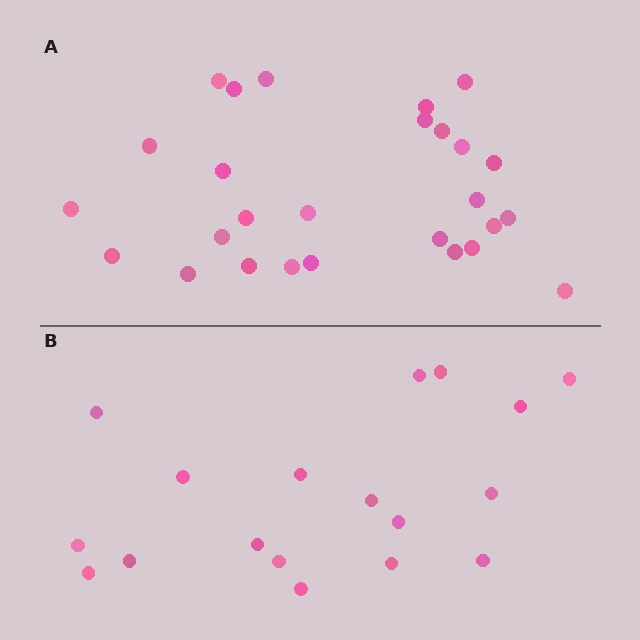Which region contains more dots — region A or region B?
Region A (the top region) has more dots.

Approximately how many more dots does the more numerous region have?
Region A has roughly 8 or so more dots than region B.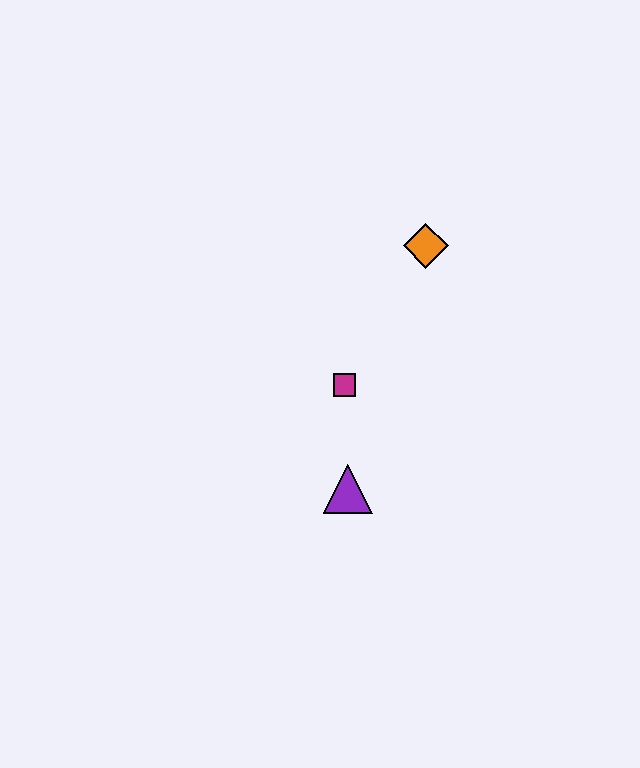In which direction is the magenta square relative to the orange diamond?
The magenta square is below the orange diamond.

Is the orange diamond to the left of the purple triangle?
No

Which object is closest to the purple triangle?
The magenta square is closest to the purple triangle.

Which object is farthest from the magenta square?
The orange diamond is farthest from the magenta square.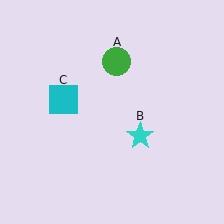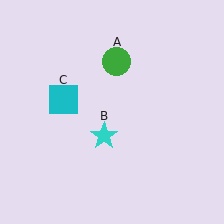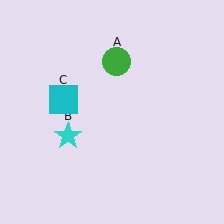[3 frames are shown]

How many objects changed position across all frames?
1 object changed position: cyan star (object B).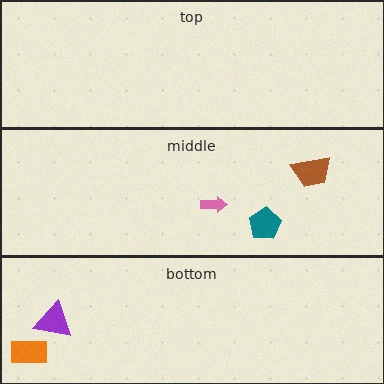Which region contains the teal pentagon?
The middle region.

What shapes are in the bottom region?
The purple triangle, the orange rectangle.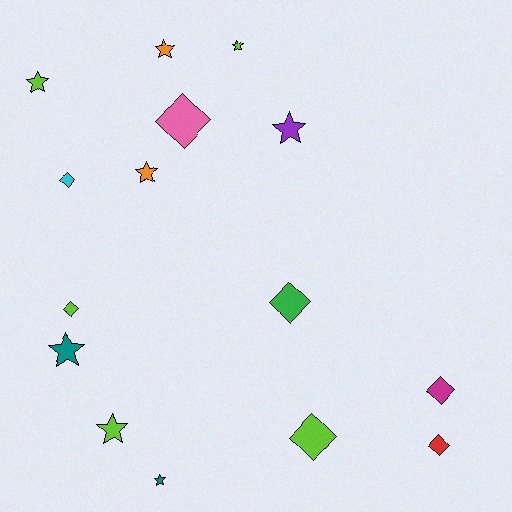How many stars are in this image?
There are 8 stars.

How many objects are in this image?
There are 15 objects.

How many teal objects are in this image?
There are 2 teal objects.